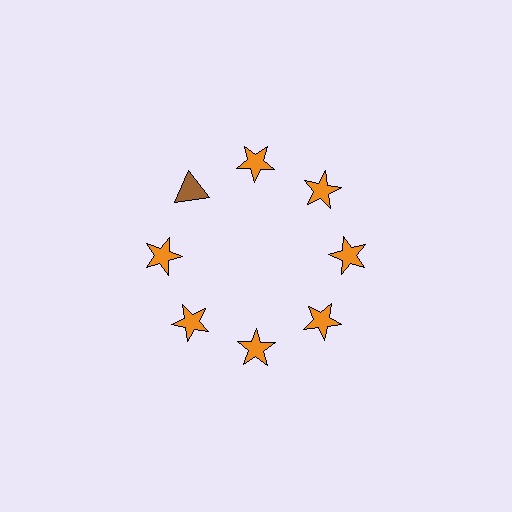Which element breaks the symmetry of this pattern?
The brown triangle at roughly the 10 o'clock position breaks the symmetry. All other shapes are orange stars.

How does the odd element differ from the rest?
It differs in both color (brown instead of orange) and shape (triangle instead of star).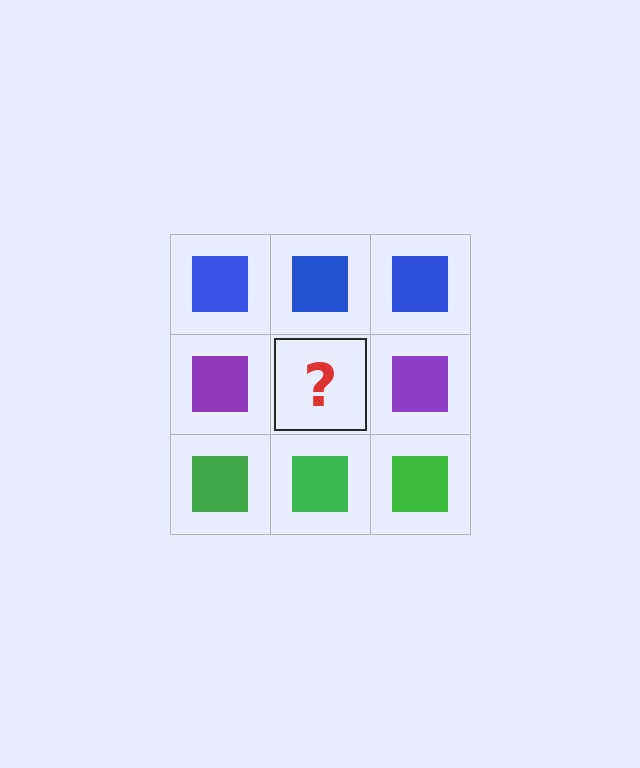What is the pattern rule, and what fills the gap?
The rule is that each row has a consistent color. The gap should be filled with a purple square.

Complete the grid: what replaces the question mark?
The question mark should be replaced with a purple square.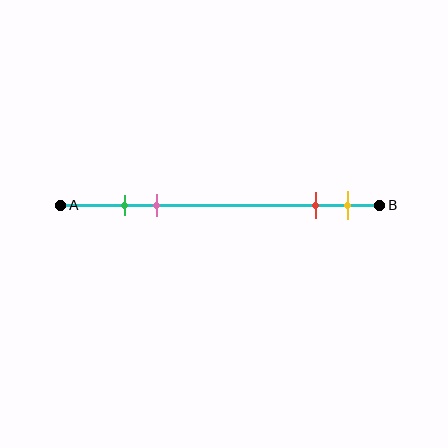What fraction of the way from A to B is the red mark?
The red mark is approximately 80% (0.8) of the way from A to B.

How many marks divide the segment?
There are 4 marks dividing the segment.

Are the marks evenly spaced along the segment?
No, the marks are not evenly spaced.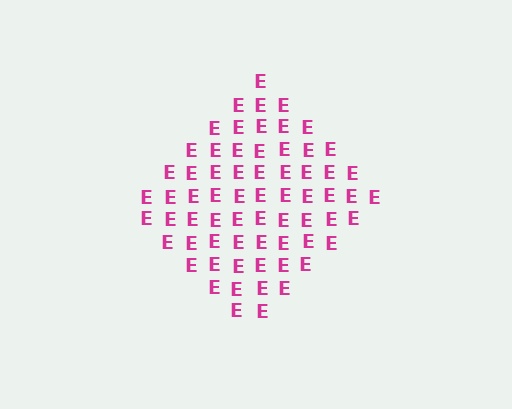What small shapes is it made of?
It is made of small letter E's.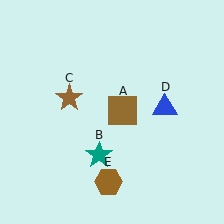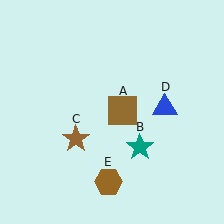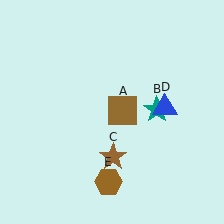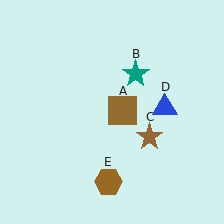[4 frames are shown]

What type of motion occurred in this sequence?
The teal star (object B), brown star (object C) rotated counterclockwise around the center of the scene.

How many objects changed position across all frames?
2 objects changed position: teal star (object B), brown star (object C).